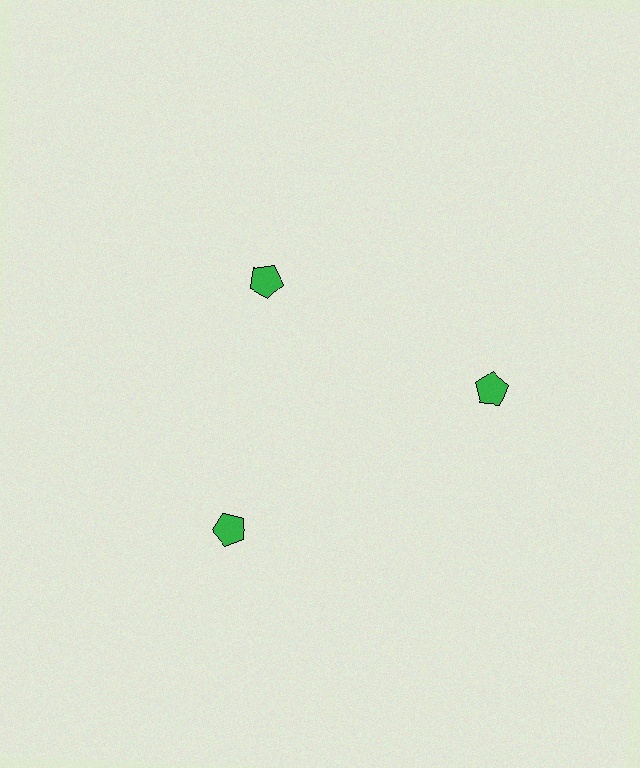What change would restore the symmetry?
The symmetry would be restored by moving it outward, back onto the ring so that all 3 pentagons sit at equal angles and equal distance from the center.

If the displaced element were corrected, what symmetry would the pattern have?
It would have 3-fold rotational symmetry — the pattern would map onto itself every 120 degrees.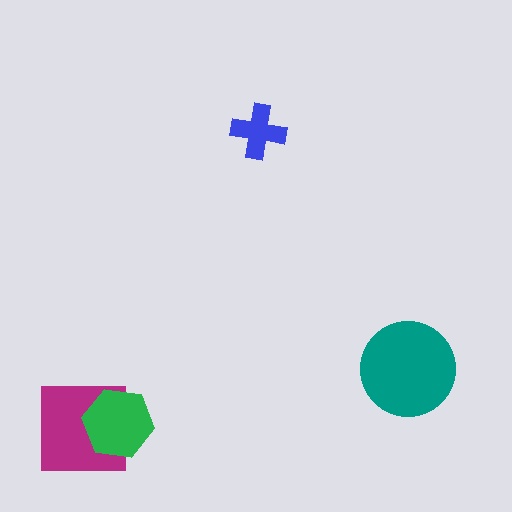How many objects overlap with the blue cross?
0 objects overlap with the blue cross.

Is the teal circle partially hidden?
No, no other shape covers it.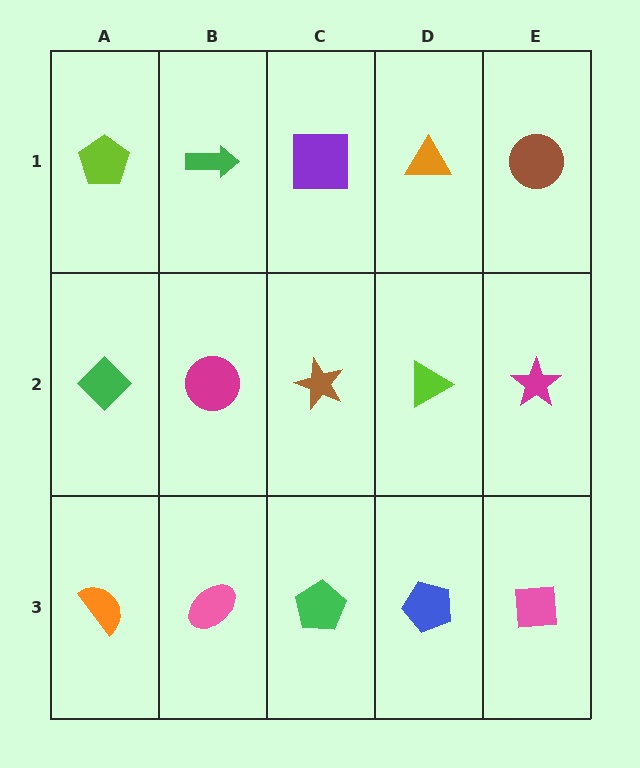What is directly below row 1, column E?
A magenta star.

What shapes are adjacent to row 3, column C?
A brown star (row 2, column C), a pink ellipse (row 3, column B), a blue pentagon (row 3, column D).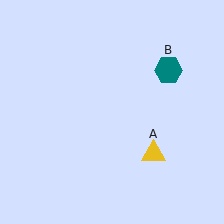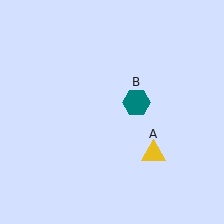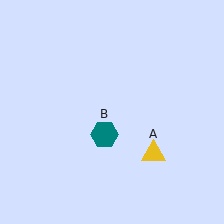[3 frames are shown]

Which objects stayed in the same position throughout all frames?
Yellow triangle (object A) remained stationary.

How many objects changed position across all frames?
1 object changed position: teal hexagon (object B).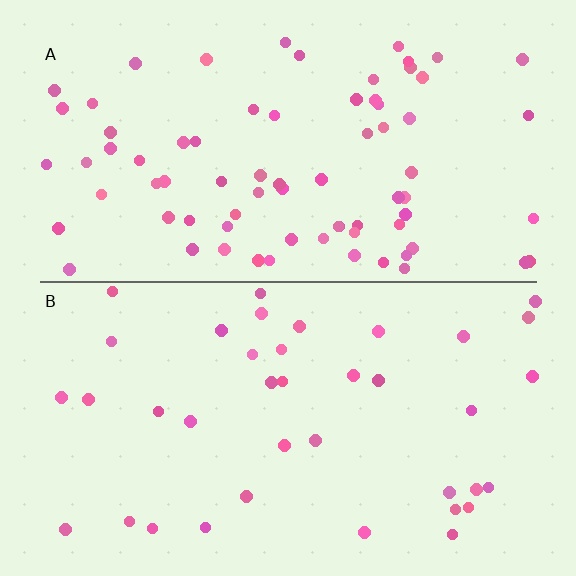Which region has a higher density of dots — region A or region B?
A (the top).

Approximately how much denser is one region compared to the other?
Approximately 2.0× — region A over region B.